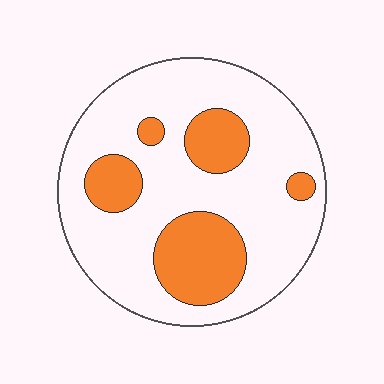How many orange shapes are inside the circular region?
5.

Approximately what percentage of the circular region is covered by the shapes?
Approximately 25%.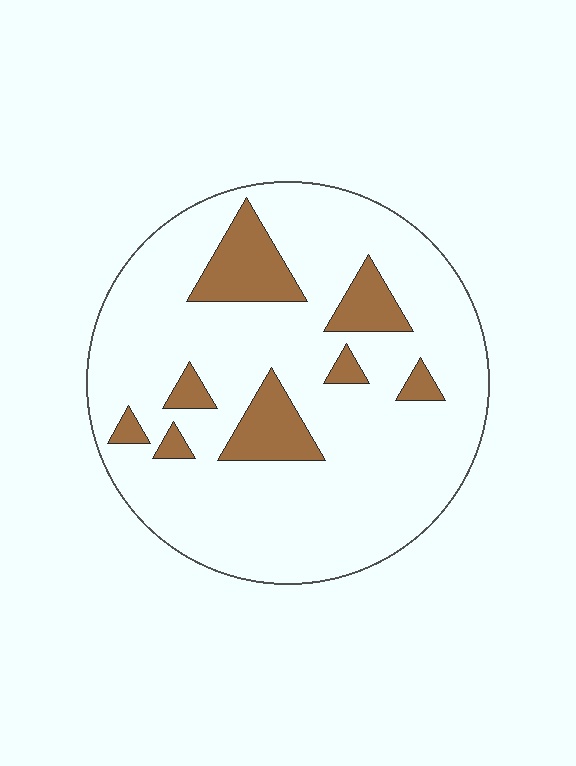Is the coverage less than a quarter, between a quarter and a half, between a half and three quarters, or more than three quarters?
Less than a quarter.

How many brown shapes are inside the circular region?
8.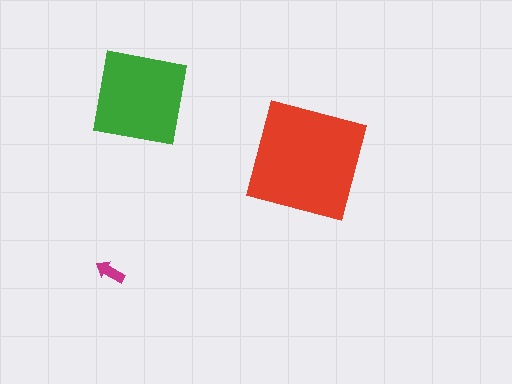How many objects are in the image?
There are 3 objects in the image.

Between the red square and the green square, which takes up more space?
The red square.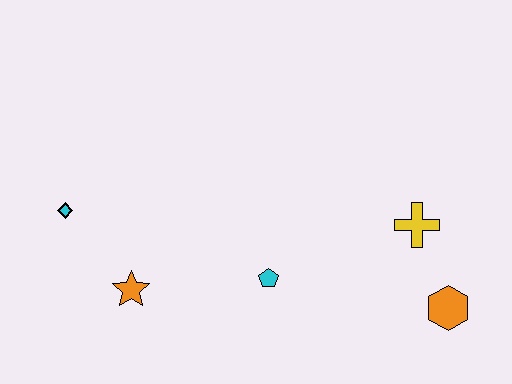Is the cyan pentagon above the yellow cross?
No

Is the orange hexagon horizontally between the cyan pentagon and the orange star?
No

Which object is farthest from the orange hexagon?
The cyan diamond is farthest from the orange hexagon.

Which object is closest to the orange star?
The cyan diamond is closest to the orange star.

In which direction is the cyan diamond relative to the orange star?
The cyan diamond is above the orange star.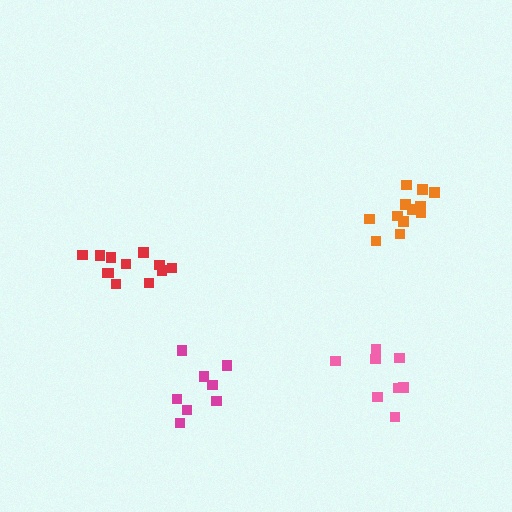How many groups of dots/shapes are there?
There are 4 groups.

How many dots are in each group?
Group 1: 8 dots, Group 2: 8 dots, Group 3: 13 dots, Group 4: 12 dots (41 total).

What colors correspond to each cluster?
The clusters are colored: pink, magenta, orange, red.